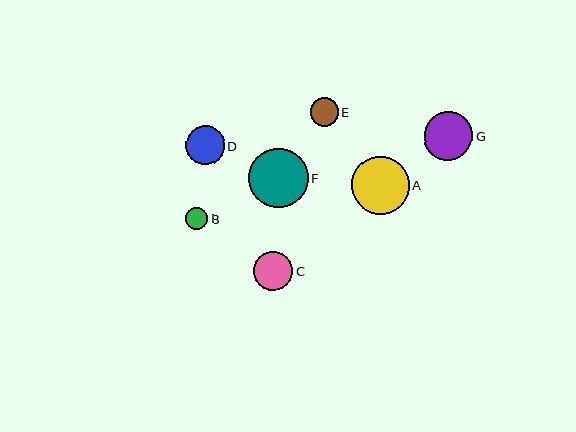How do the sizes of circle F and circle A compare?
Circle F and circle A are approximately the same size.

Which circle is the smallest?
Circle B is the smallest with a size of approximately 23 pixels.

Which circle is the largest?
Circle F is the largest with a size of approximately 60 pixels.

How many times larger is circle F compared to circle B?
Circle F is approximately 2.6 times the size of circle B.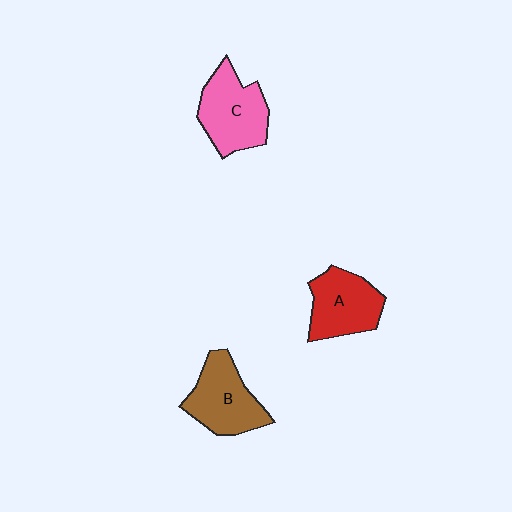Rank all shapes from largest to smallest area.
From largest to smallest: C (pink), B (brown), A (red).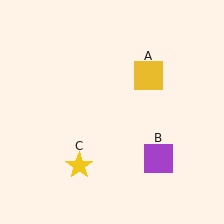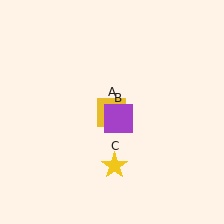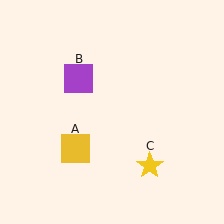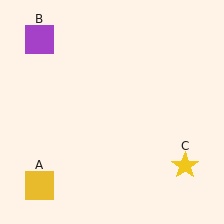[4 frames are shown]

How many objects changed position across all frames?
3 objects changed position: yellow square (object A), purple square (object B), yellow star (object C).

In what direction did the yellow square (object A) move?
The yellow square (object A) moved down and to the left.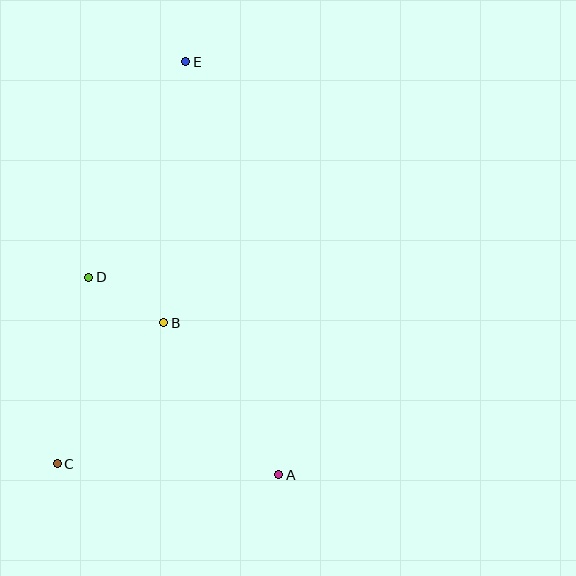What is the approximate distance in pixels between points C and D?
The distance between C and D is approximately 189 pixels.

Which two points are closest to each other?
Points B and D are closest to each other.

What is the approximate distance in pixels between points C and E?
The distance between C and E is approximately 422 pixels.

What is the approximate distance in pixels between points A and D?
The distance between A and D is approximately 274 pixels.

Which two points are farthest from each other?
Points A and E are farthest from each other.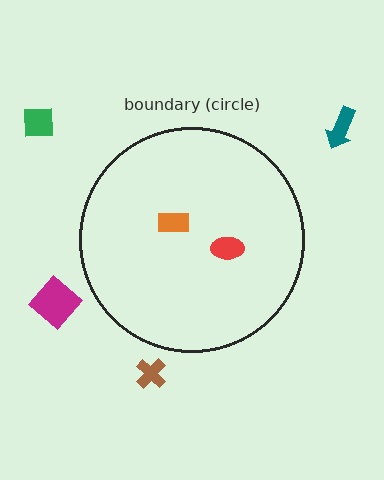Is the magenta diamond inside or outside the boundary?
Outside.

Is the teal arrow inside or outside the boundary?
Outside.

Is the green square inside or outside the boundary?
Outside.